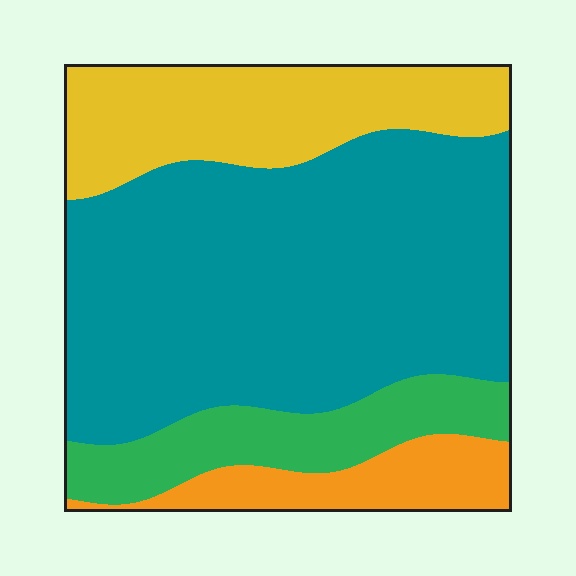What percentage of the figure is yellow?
Yellow covers 21% of the figure.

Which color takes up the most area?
Teal, at roughly 55%.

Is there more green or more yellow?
Yellow.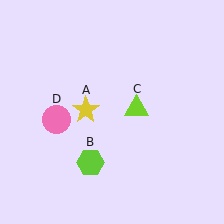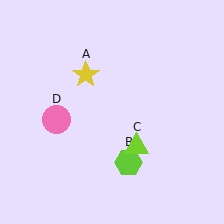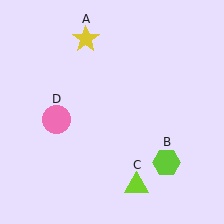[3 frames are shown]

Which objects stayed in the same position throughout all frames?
Pink circle (object D) remained stationary.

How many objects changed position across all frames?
3 objects changed position: yellow star (object A), lime hexagon (object B), lime triangle (object C).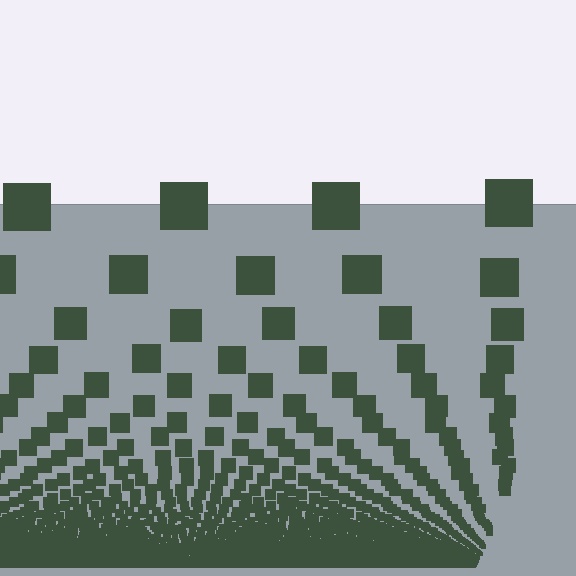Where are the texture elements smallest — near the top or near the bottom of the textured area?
Near the bottom.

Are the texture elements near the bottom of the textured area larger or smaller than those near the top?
Smaller. The gradient is inverted — elements near the bottom are smaller and denser.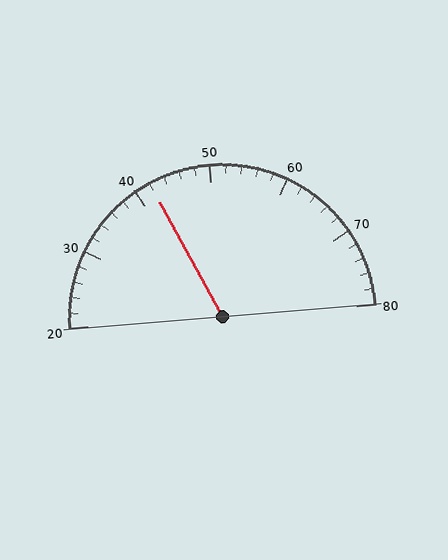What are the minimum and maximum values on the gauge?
The gauge ranges from 20 to 80.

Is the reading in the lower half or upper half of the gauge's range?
The reading is in the lower half of the range (20 to 80).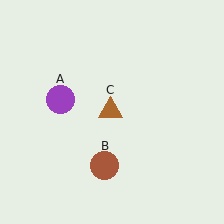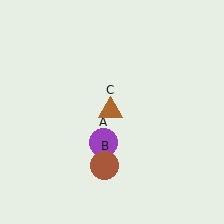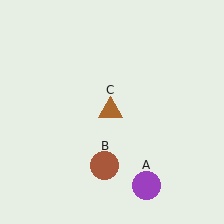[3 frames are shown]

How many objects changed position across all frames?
1 object changed position: purple circle (object A).